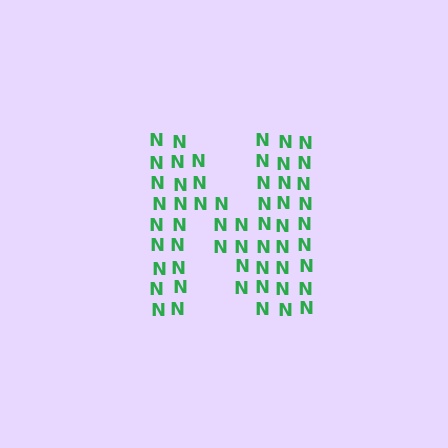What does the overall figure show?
The overall figure shows the letter N.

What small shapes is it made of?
It is made of small letter N's.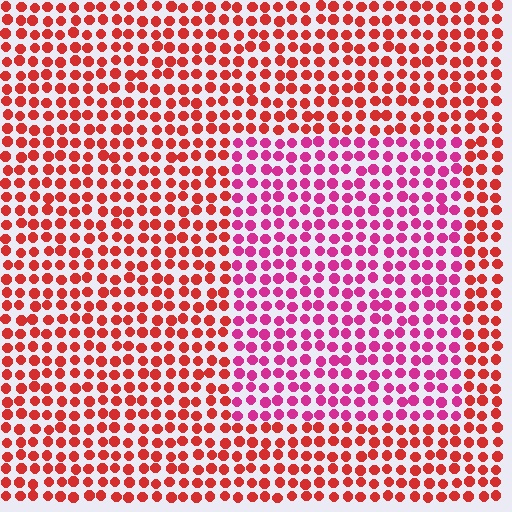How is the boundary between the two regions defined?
The boundary is defined purely by a slight shift in hue (about 38 degrees). Spacing, size, and orientation are identical on both sides.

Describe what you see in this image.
The image is filled with small red elements in a uniform arrangement. A rectangle-shaped region is visible where the elements are tinted to a slightly different hue, forming a subtle color boundary.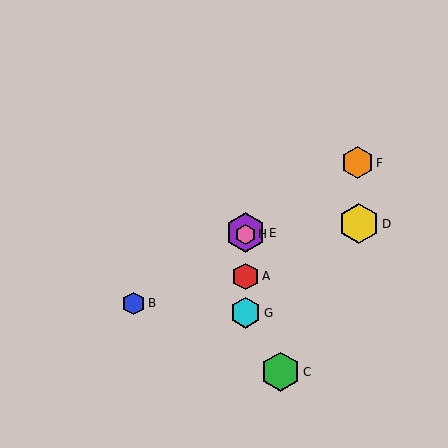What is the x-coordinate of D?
Object D is at x≈359.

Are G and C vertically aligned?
No, G is at x≈245 and C is at x≈280.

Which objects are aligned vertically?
Objects A, E, G, H are aligned vertically.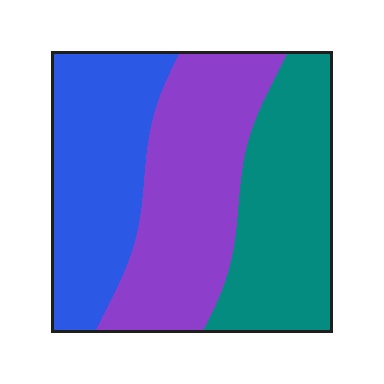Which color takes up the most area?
Purple, at roughly 35%.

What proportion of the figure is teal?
Teal covers around 30% of the figure.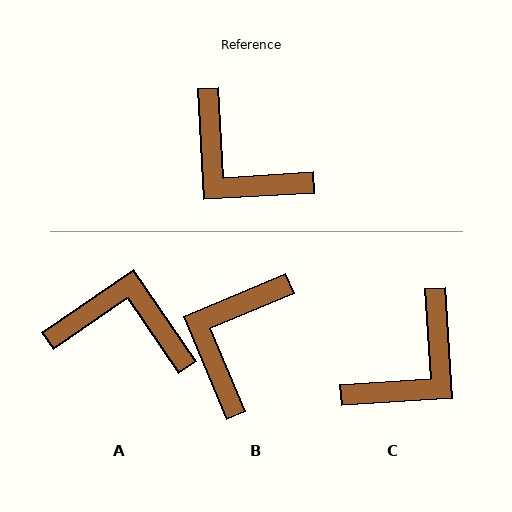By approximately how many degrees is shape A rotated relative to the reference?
Approximately 149 degrees clockwise.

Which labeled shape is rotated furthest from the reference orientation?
A, about 149 degrees away.